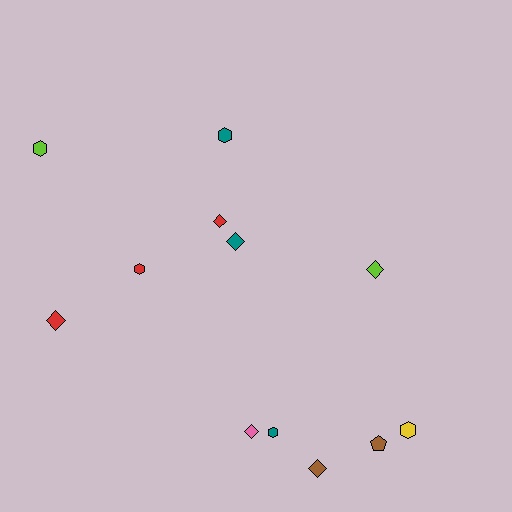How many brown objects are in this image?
There are 2 brown objects.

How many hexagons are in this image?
There are 5 hexagons.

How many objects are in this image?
There are 12 objects.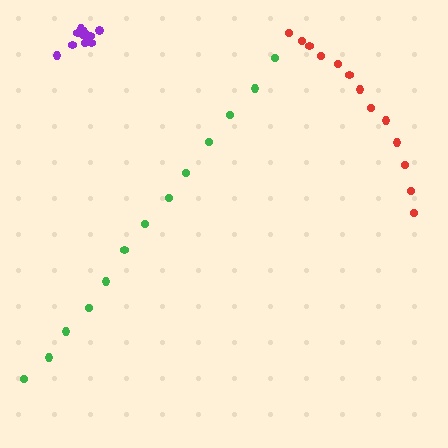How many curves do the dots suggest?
There are 3 distinct paths.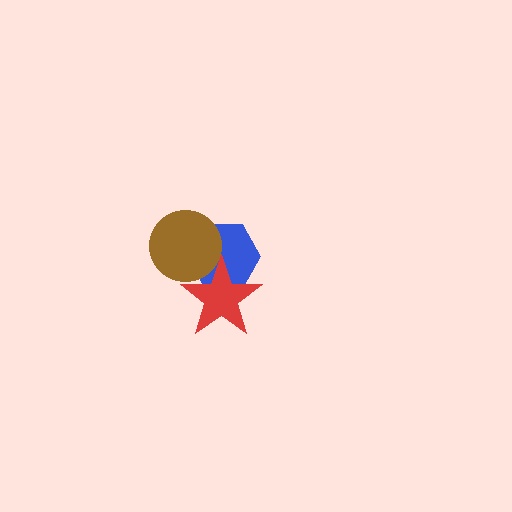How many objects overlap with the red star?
2 objects overlap with the red star.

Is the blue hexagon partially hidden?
Yes, it is partially covered by another shape.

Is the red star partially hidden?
No, no other shape covers it.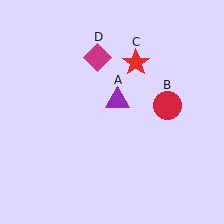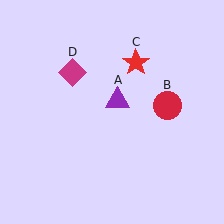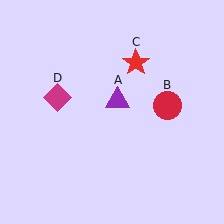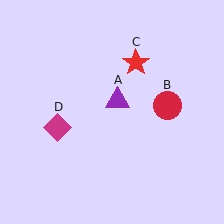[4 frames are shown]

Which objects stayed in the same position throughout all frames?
Purple triangle (object A) and red circle (object B) and red star (object C) remained stationary.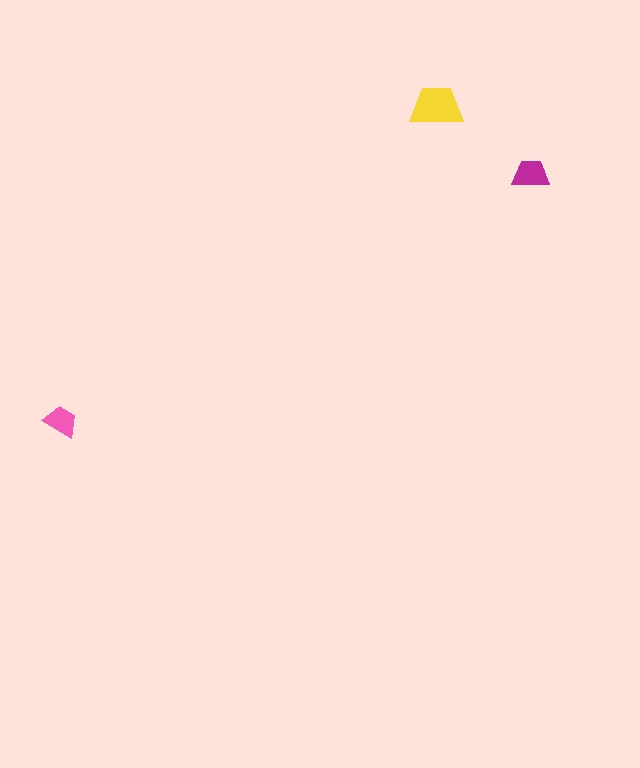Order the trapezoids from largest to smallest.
the yellow one, the magenta one, the pink one.